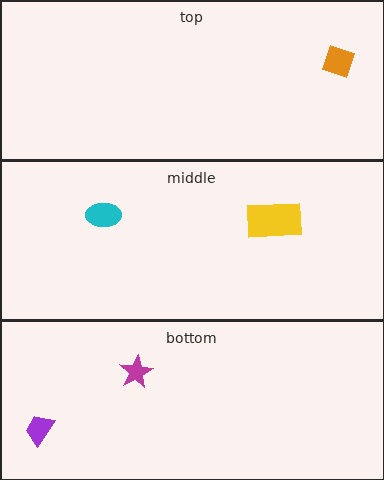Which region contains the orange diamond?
The top region.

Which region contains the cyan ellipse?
The middle region.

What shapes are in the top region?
The orange diamond.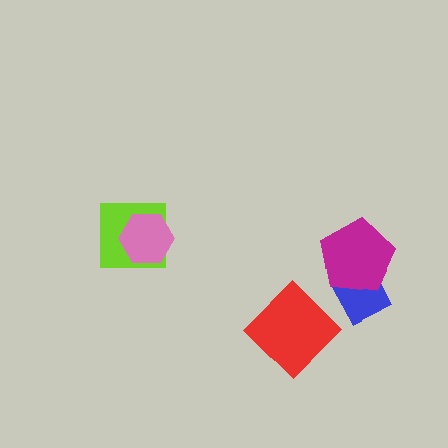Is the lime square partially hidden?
Yes, it is partially covered by another shape.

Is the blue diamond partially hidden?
Yes, it is partially covered by another shape.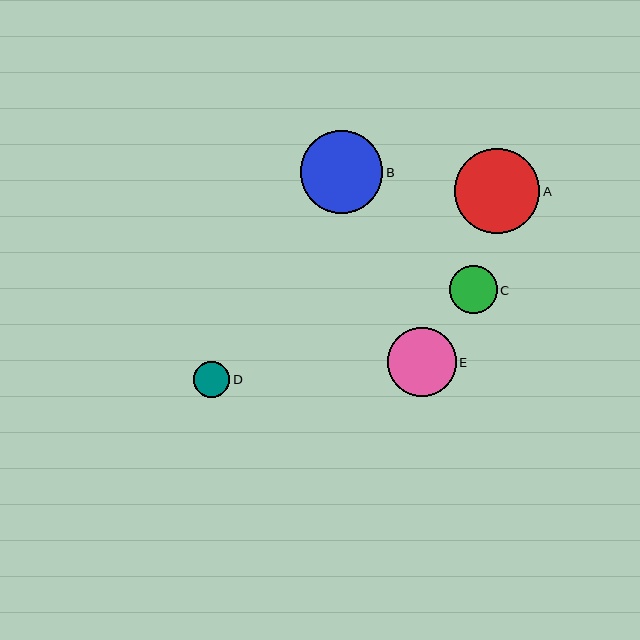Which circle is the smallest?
Circle D is the smallest with a size of approximately 36 pixels.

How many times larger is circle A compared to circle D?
Circle A is approximately 2.3 times the size of circle D.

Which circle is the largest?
Circle A is the largest with a size of approximately 85 pixels.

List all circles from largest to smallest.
From largest to smallest: A, B, E, C, D.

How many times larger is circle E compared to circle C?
Circle E is approximately 1.4 times the size of circle C.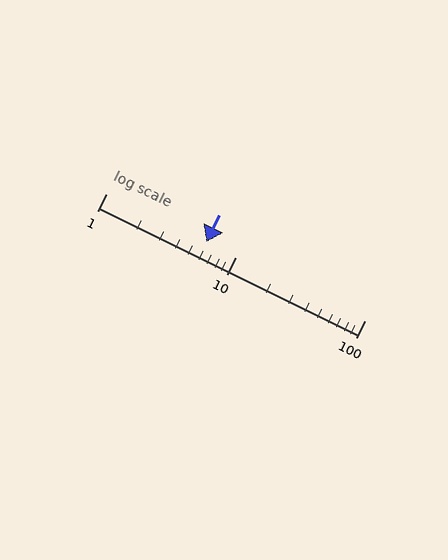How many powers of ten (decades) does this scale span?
The scale spans 2 decades, from 1 to 100.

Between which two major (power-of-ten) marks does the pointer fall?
The pointer is between 1 and 10.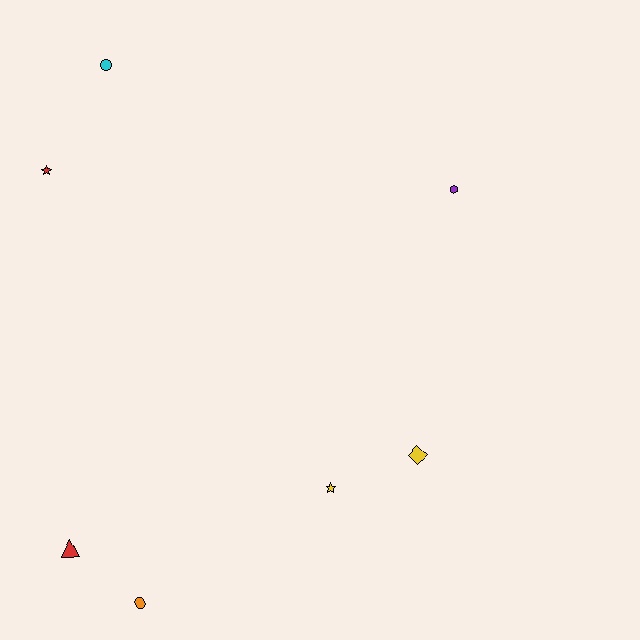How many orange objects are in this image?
There is 1 orange object.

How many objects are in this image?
There are 7 objects.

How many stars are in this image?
There are 2 stars.